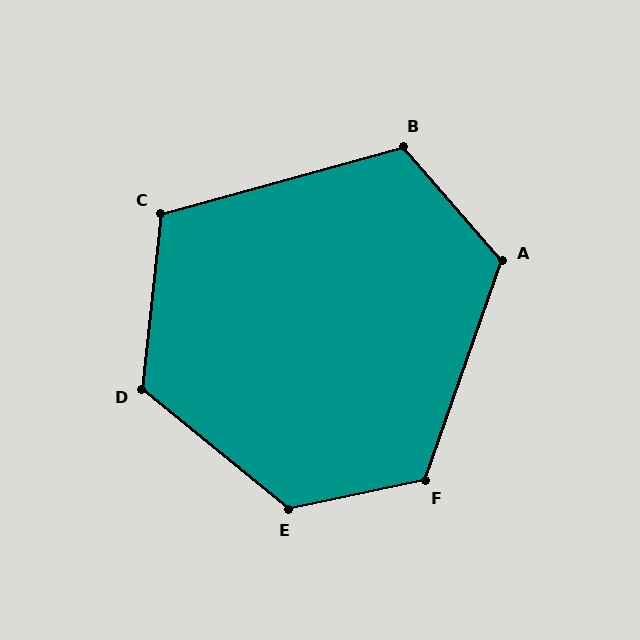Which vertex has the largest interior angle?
E, at approximately 129 degrees.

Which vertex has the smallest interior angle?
C, at approximately 112 degrees.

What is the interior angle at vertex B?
Approximately 116 degrees (obtuse).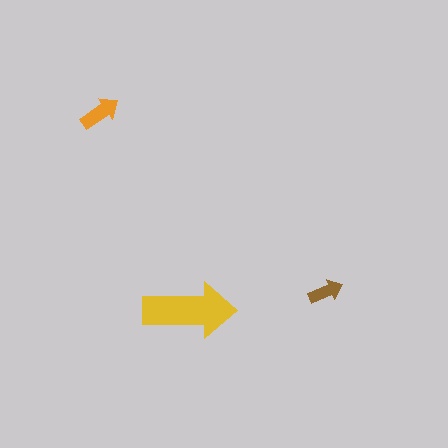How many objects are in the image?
There are 3 objects in the image.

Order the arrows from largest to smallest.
the yellow one, the orange one, the brown one.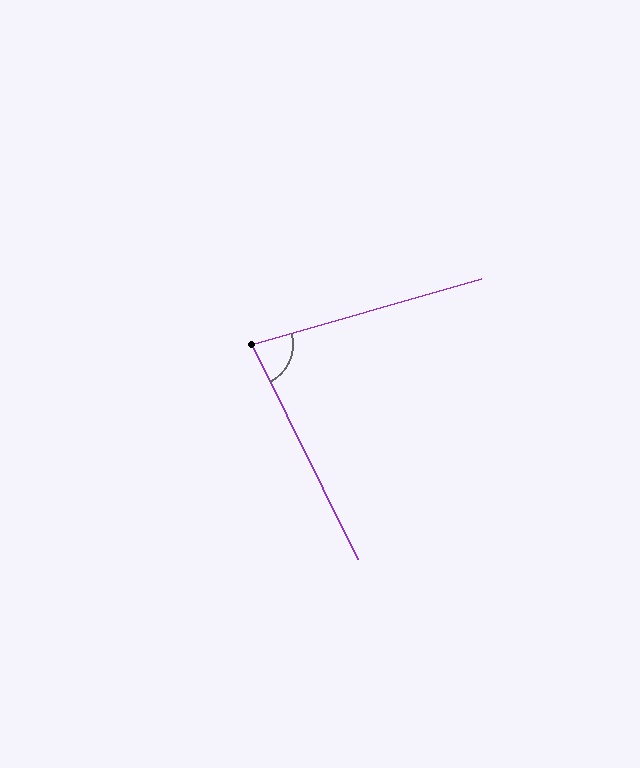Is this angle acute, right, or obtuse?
It is acute.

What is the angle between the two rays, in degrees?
Approximately 80 degrees.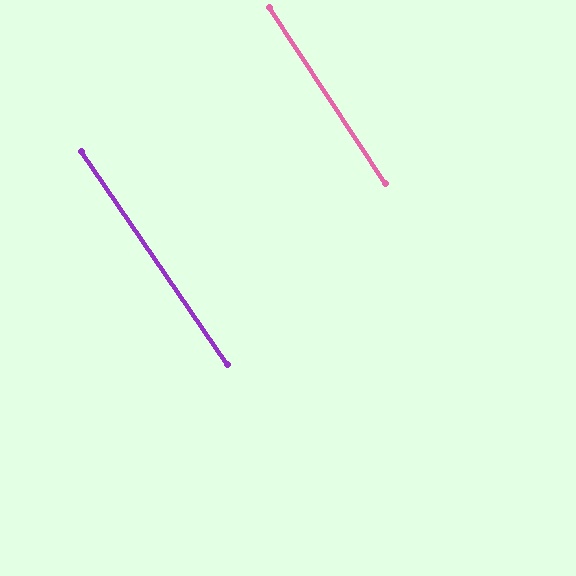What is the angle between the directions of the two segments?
Approximately 1 degree.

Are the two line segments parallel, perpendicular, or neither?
Parallel — their directions differ by only 0.9°.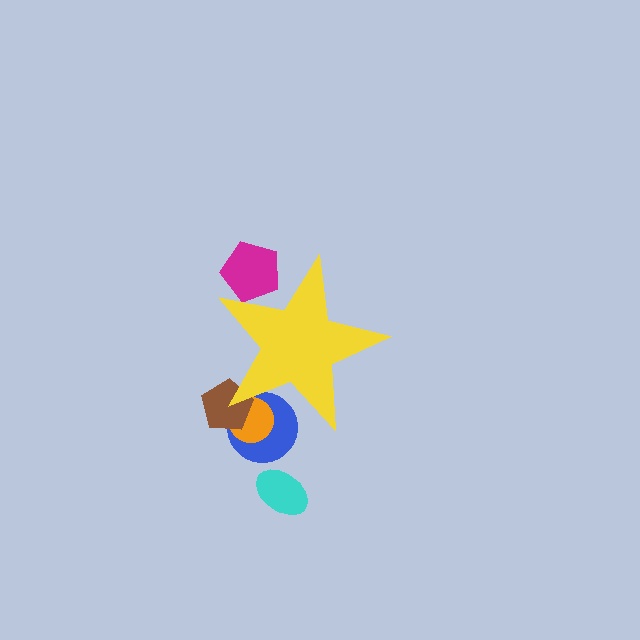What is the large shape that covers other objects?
A yellow star.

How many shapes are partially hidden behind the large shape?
4 shapes are partially hidden.